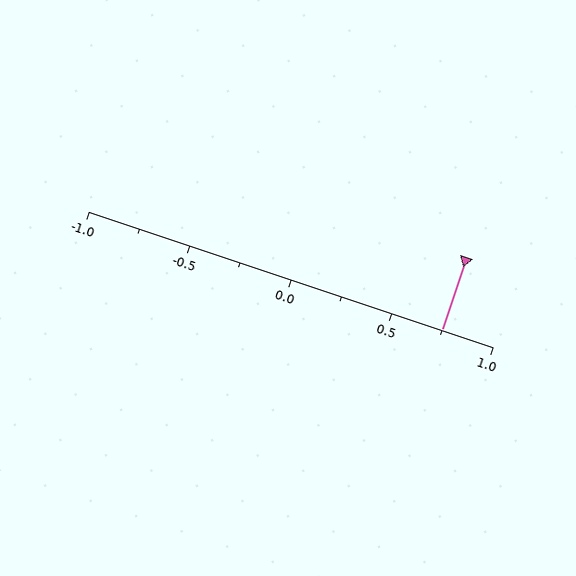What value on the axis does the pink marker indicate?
The marker indicates approximately 0.75.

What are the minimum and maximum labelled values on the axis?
The axis runs from -1.0 to 1.0.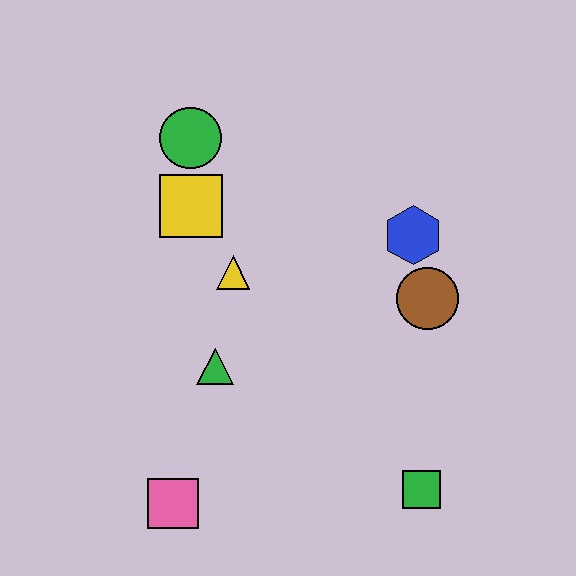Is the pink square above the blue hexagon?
No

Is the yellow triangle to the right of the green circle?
Yes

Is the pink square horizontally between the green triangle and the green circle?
No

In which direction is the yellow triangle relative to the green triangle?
The yellow triangle is above the green triangle.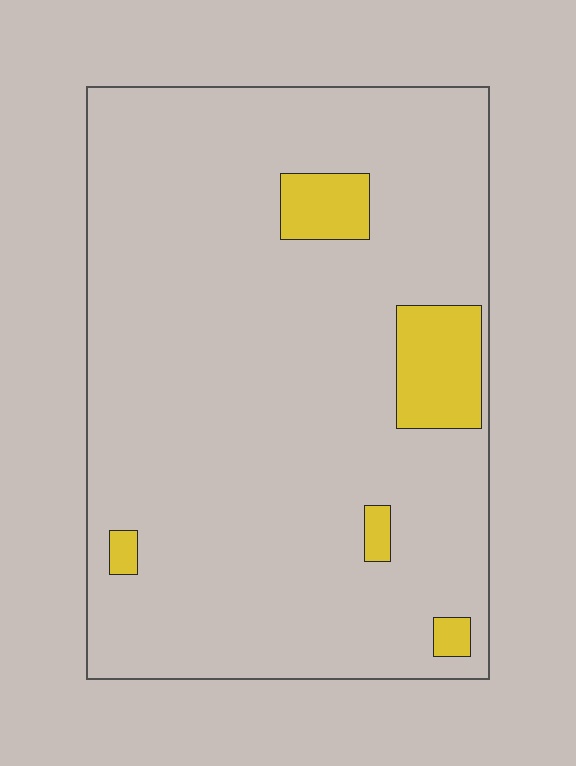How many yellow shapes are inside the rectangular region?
5.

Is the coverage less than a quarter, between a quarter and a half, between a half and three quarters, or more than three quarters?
Less than a quarter.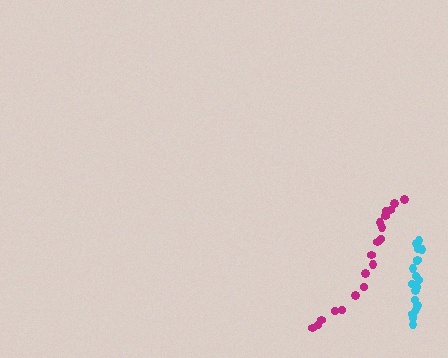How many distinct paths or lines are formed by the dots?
There are 2 distinct paths.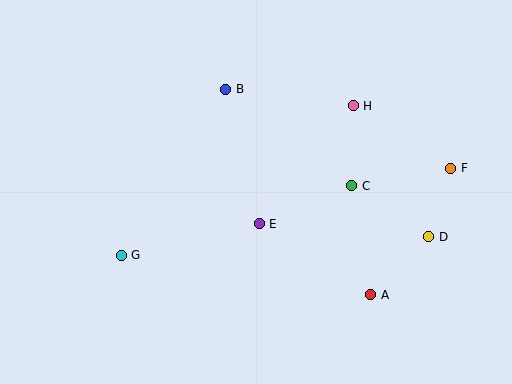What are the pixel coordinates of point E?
Point E is at (259, 224).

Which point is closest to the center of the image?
Point E at (259, 224) is closest to the center.